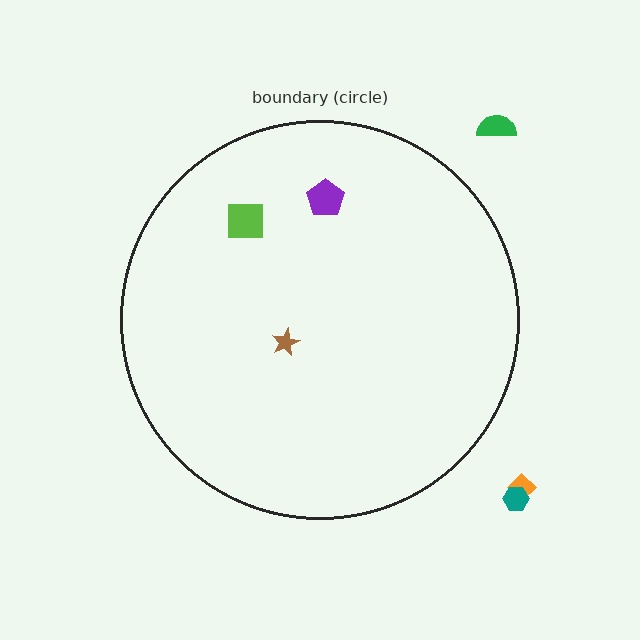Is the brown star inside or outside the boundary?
Inside.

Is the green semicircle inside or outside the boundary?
Outside.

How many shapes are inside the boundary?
3 inside, 3 outside.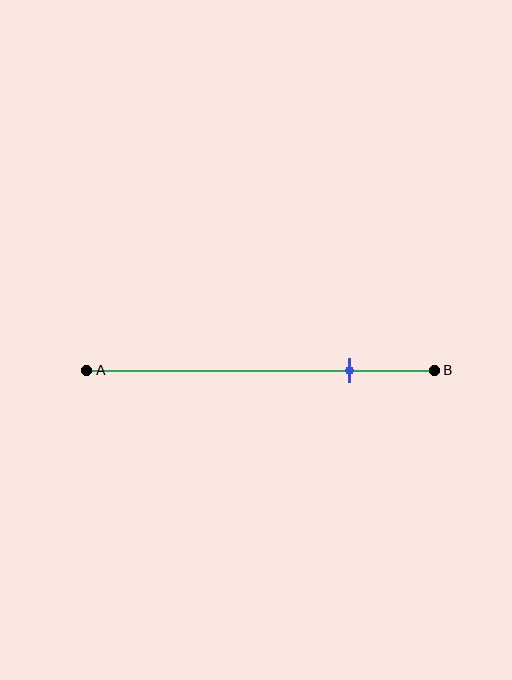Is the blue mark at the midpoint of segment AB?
No, the mark is at about 75% from A, not at the 50% midpoint.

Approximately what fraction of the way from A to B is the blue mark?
The blue mark is approximately 75% of the way from A to B.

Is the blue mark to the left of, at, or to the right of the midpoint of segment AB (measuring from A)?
The blue mark is to the right of the midpoint of segment AB.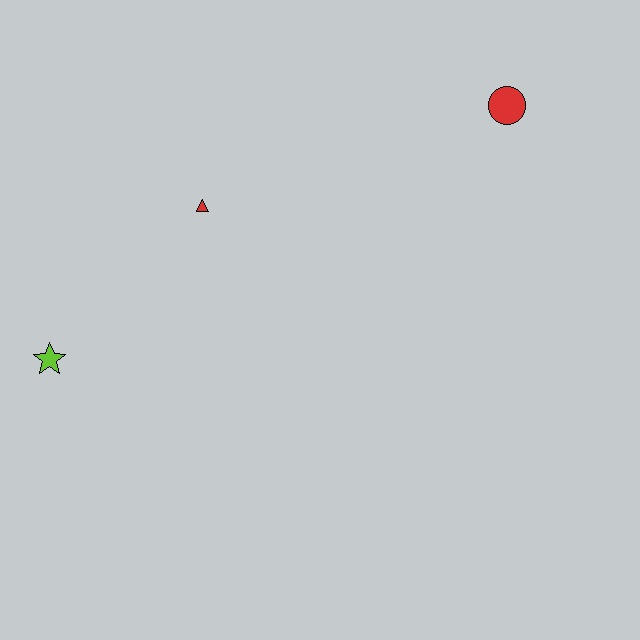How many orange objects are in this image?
There are no orange objects.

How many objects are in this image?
There are 3 objects.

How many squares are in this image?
There are no squares.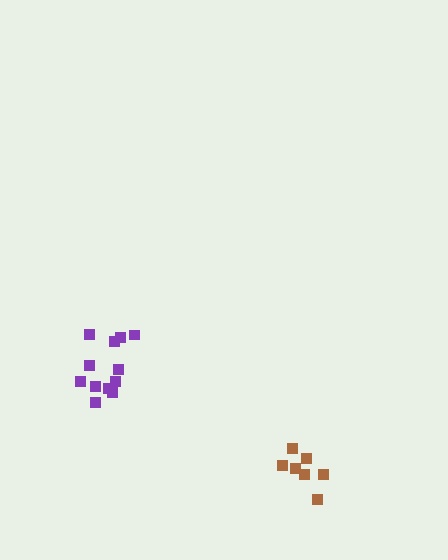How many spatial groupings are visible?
There are 2 spatial groupings.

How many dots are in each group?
Group 1: 12 dots, Group 2: 7 dots (19 total).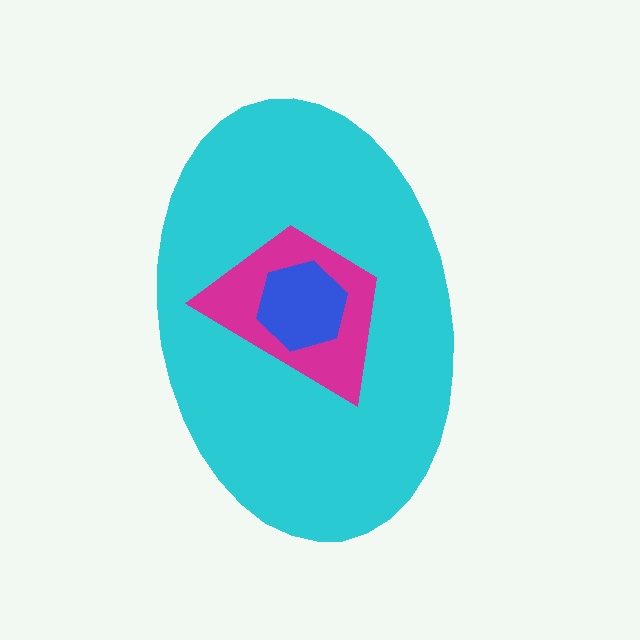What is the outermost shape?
The cyan ellipse.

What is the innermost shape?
The blue hexagon.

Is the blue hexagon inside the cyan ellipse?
Yes.